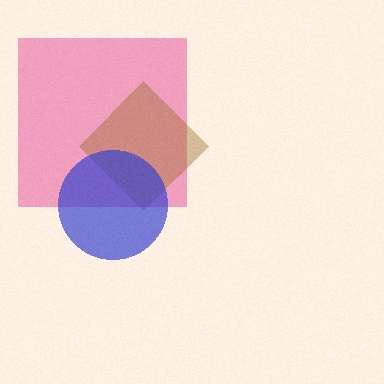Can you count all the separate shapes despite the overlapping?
Yes, there are 3 separate shapes.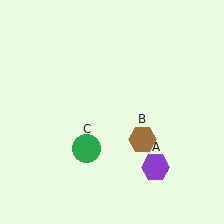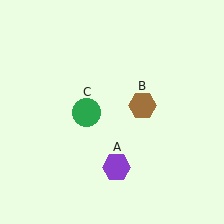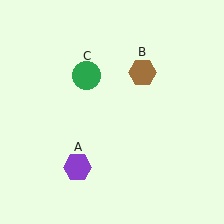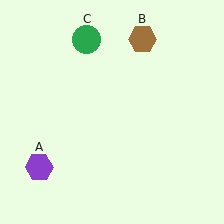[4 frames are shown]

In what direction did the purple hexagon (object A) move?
The purple hexagon (object A) moved left.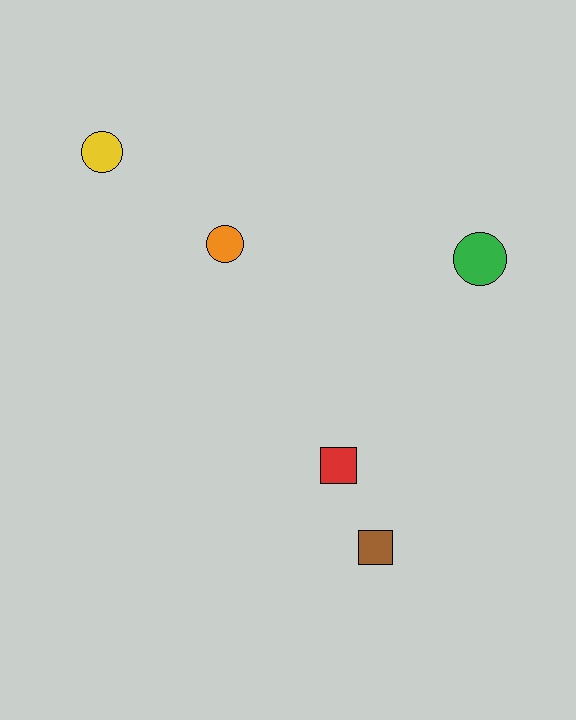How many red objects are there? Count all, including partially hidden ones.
There is 1 red object.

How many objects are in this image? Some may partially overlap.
There are 5 objects.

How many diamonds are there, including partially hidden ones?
There are no diamonds.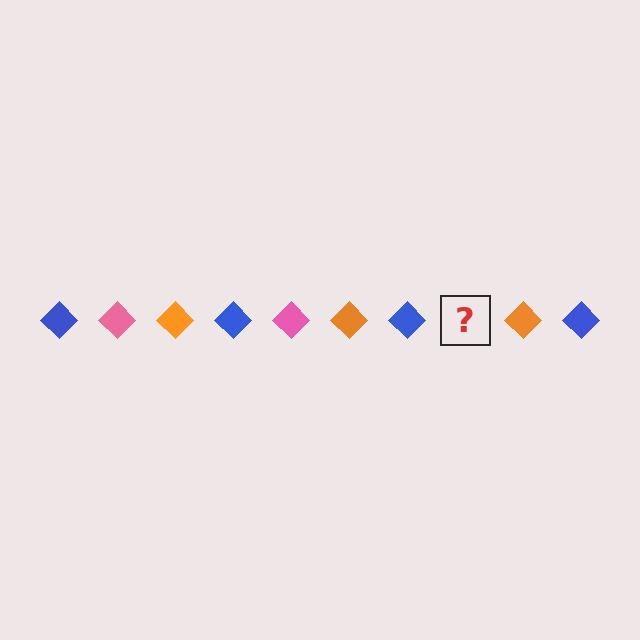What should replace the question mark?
The question mark should be replaced with a pink diamond.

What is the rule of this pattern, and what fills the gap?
The rule is that the pattern cycles through blue, pink, orange diamonds. The gap should be filled with a pink diamond.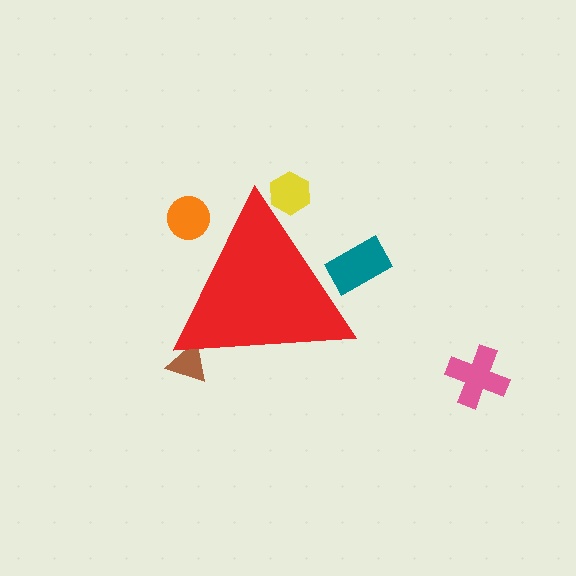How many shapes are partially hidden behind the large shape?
4 shapes are partially hidden.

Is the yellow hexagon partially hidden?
Yes, the yellow hexagon is partially hidden behind the red triangle.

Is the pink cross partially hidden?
No, the pink cross is fully visible.